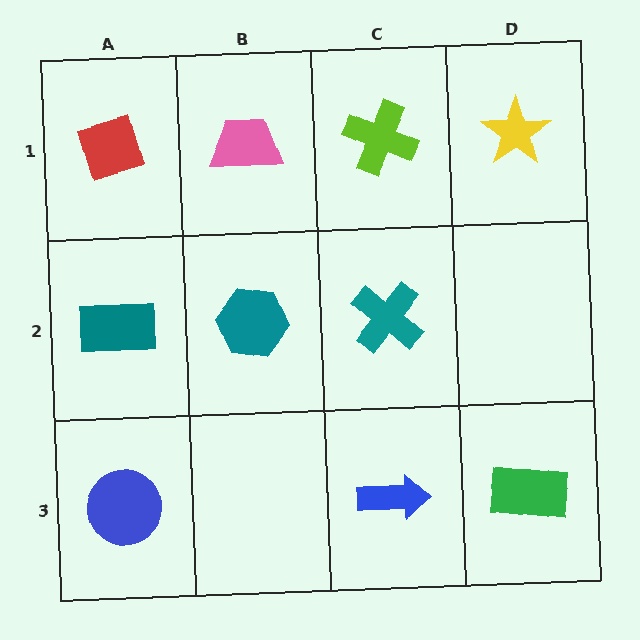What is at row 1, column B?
A pink trapezoid.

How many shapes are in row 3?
3 shapes.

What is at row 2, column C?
A teal cross.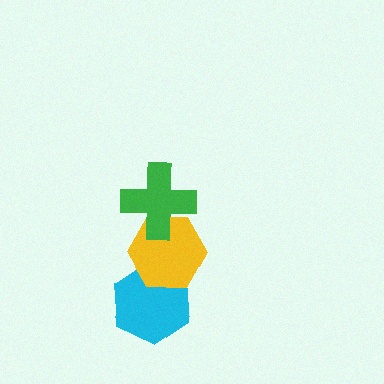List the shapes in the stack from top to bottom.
From top to bottom: the green cross, the yellow hexagon, the cyan hexagon.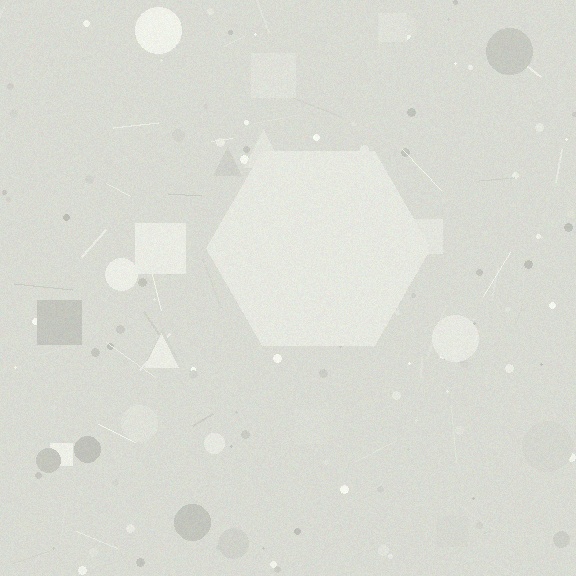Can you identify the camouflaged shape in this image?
The camouflaged shape is a hexagon.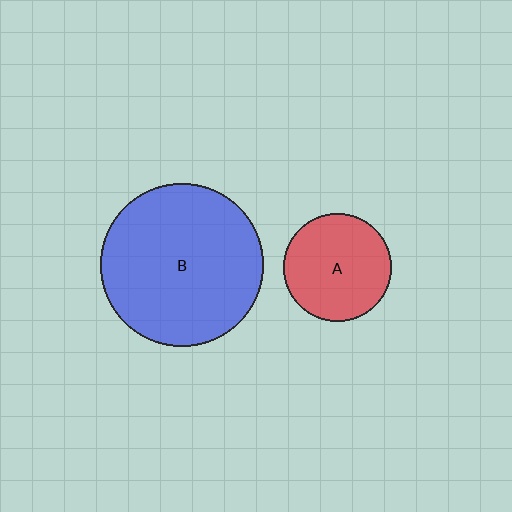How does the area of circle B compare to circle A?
Approximately 2.3 times.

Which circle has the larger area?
Circle B (blue).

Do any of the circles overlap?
No, none of the circles overlap.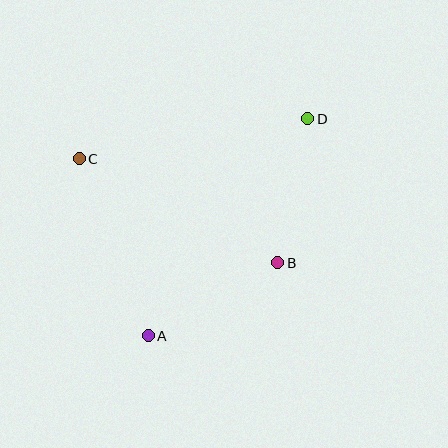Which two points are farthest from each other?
Points A and D are farthest from each other.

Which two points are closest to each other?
Points B and D are closest to each other.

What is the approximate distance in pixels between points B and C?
The distance between B and C is approximately 224 pixels.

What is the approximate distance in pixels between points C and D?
The distance between C and D is approximately 232 pixels.